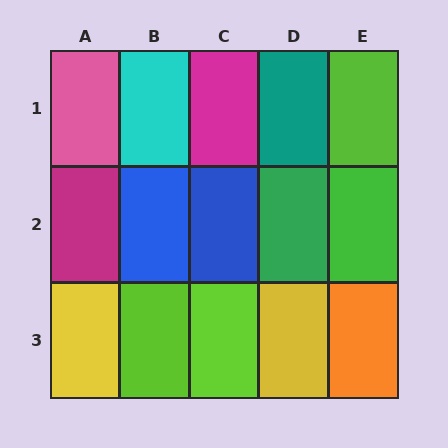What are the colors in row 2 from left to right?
Magenta, blue, blue, green, green.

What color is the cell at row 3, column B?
Lime.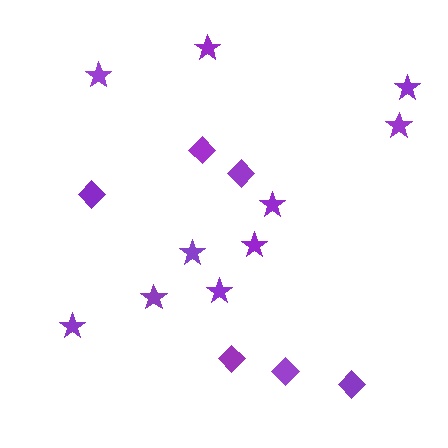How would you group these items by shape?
There are 2 groups: one group of diamonds (6) and one group of stars (10).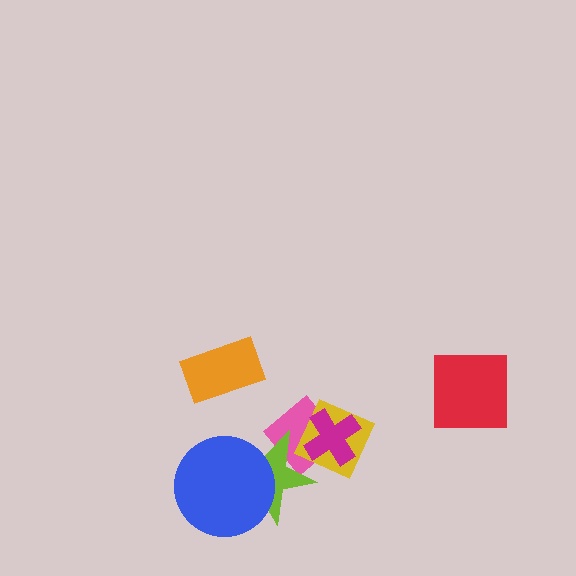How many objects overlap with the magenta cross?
2 objects overlap with the magenta cross.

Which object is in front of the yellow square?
The magenta cross is in front of the yellow square.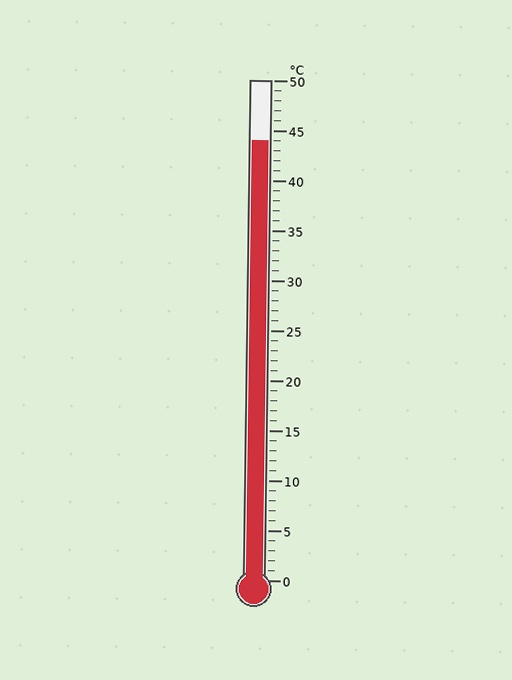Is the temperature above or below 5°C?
The temperature is above 5°C.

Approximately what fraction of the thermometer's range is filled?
The thermometer is filled to approximately 90% of its range.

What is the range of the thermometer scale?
The thermometer scale ranges from 0°C to 50°C.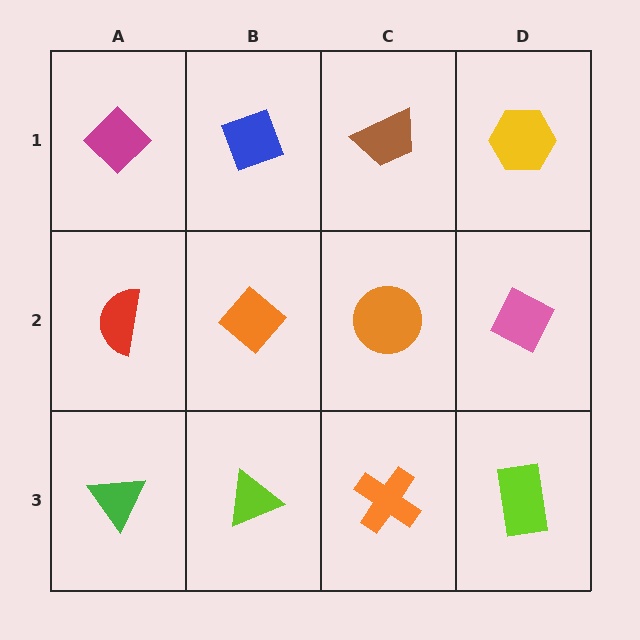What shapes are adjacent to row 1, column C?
An orange circle (row 2, column C), a blue diamond (row 1, column B), a yellow hexagon (row 1, column D).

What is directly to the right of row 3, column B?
An orange cross.